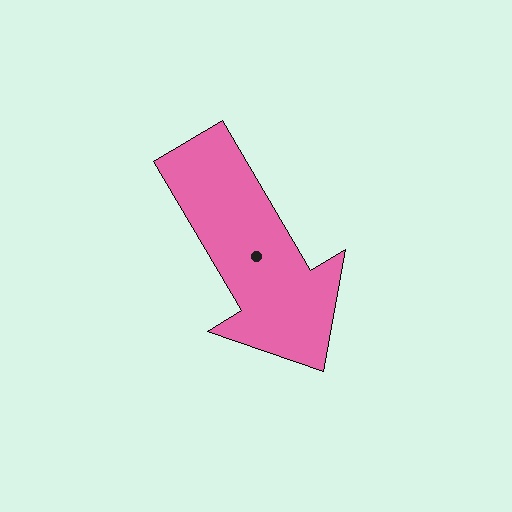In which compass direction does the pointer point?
Southeast.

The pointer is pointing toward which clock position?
Roughly 5 o'clock.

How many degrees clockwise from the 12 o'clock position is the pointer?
Approximately 149 degrees.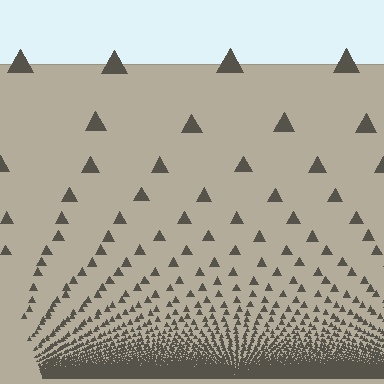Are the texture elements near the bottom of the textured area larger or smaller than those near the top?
Smaller. The gradient is inverted — elements near the bottom are smaller and denser.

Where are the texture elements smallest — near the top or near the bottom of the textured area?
Near the bottom.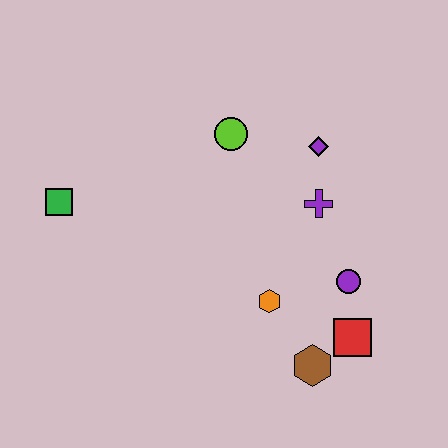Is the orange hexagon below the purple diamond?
Yes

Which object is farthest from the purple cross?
The green square is farthest from the purple cross.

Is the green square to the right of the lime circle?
No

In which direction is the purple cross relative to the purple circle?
The purple cross is above the purple circle.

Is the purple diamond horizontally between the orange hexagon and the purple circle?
Yes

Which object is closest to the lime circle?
The purple diamond is closest to the lime circle.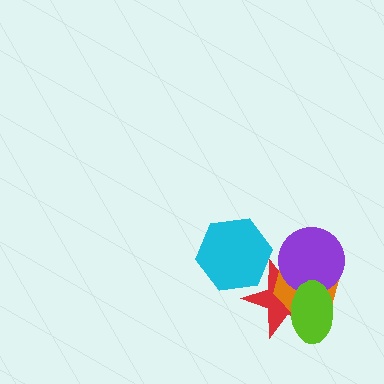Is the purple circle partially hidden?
Yes, it is partially covered by another shape.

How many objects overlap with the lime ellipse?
3 objects overlap with the lime ellipse.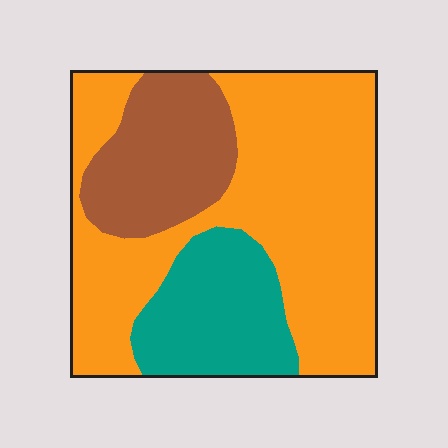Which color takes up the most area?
Orange, at roughly 60%.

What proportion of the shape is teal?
Teal covers 20% of the shape.